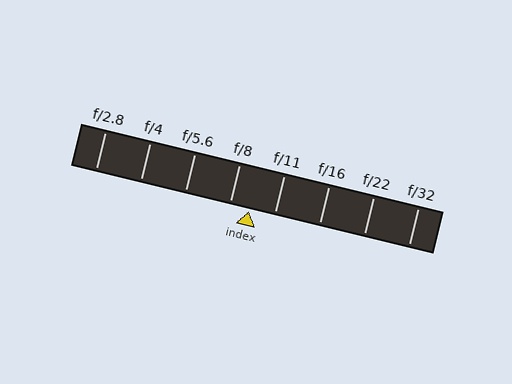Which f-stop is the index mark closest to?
The index mark is closest to f/8.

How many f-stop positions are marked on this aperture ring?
There are 8 f-stop positions marked.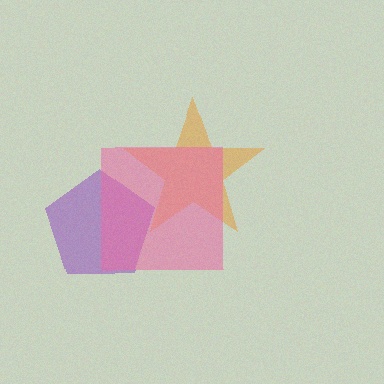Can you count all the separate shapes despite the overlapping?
Yes, there are 3 separate shapes.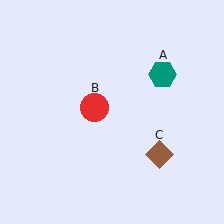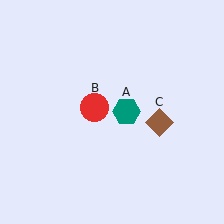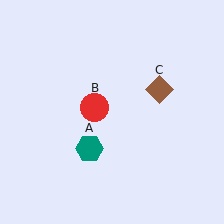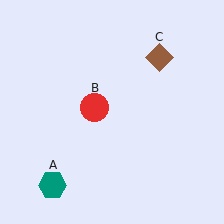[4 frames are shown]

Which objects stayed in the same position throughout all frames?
Red circle (object B) remained stationary.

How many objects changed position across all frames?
2 objects changed position: teal hexagon (object A), brown diamond (object C).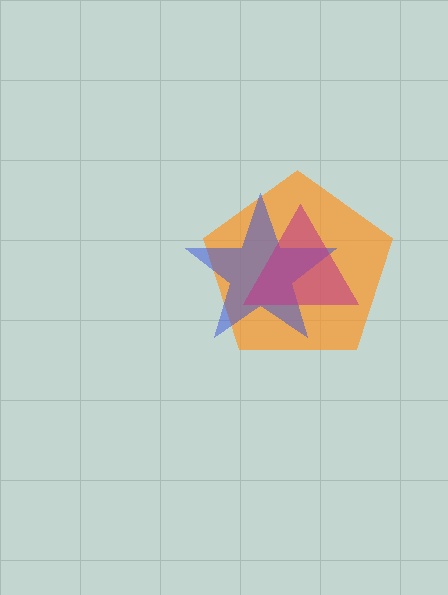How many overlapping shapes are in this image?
There are 3 overlapping shapes in the image.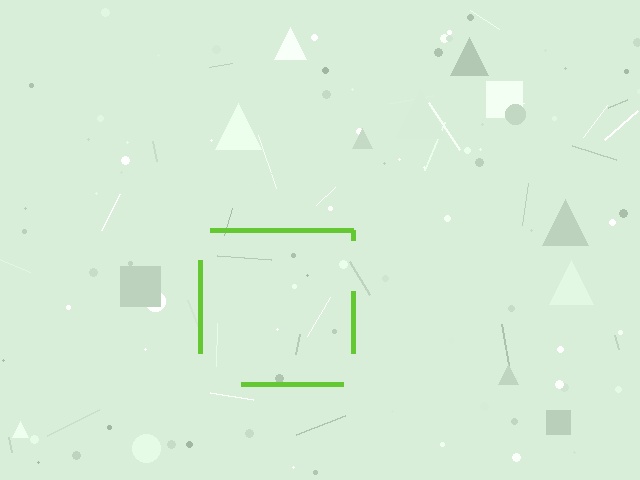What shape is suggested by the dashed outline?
The dashed outline suggests a square.